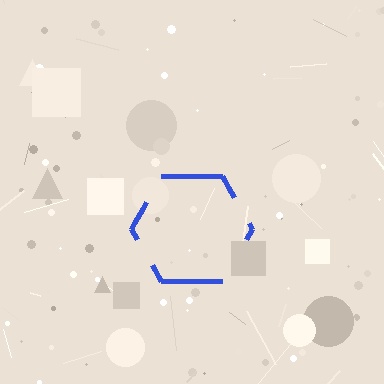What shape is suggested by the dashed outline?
The dashed outline suggests a hexagon.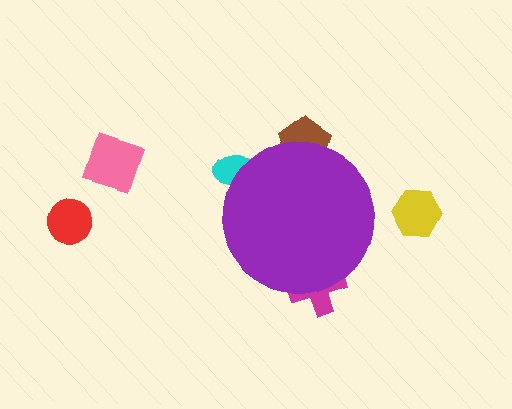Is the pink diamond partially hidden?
No, the pink diamond is fully visible.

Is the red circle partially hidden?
No, the red circle is fully visible.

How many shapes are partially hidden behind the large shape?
3 shapes are partially hidden.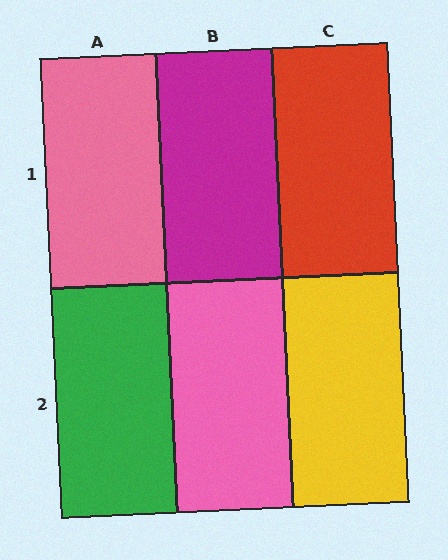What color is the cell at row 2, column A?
Green.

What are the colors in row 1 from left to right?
Pink, magenta, red.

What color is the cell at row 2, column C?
Yellow.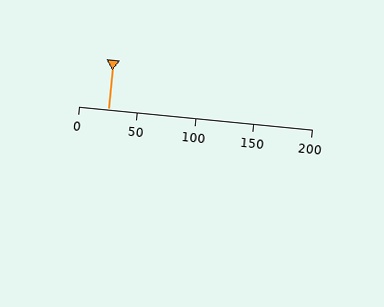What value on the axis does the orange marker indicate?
The marker indicates approximately 25.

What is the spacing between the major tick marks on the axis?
The major ticks are spaced 50 apart.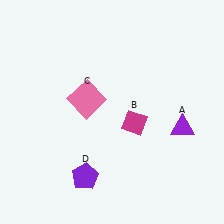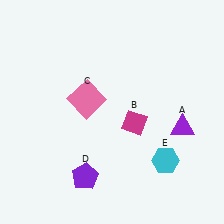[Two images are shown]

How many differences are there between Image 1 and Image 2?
There is 1 difference between the two images.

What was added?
A cyan hexagon (E) was added in Image 2.